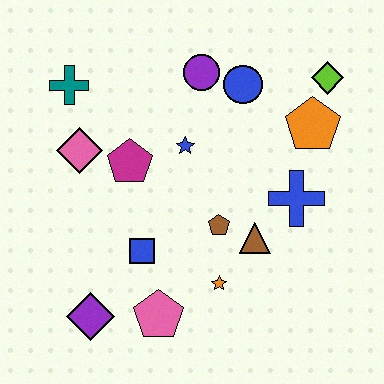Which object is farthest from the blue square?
The lime diamond is farthest from the blue square.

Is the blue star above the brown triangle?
Yes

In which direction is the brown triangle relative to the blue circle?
The brown triangle is below the blue circle.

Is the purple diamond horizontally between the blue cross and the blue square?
No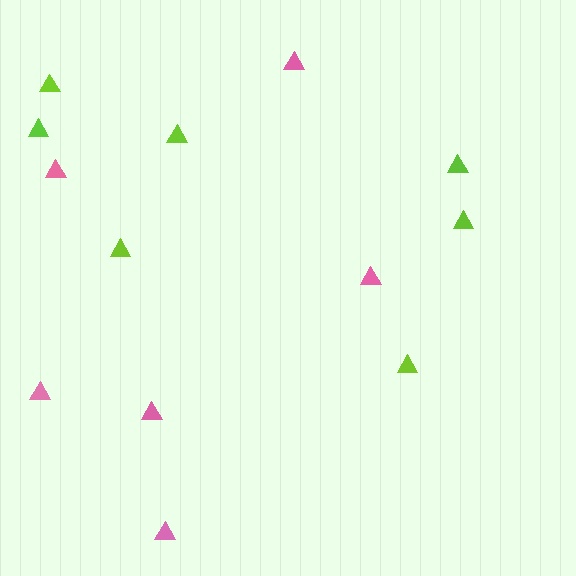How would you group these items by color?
There are 2 groups: one group of pink triangles (6) and one group of lime triangles (7).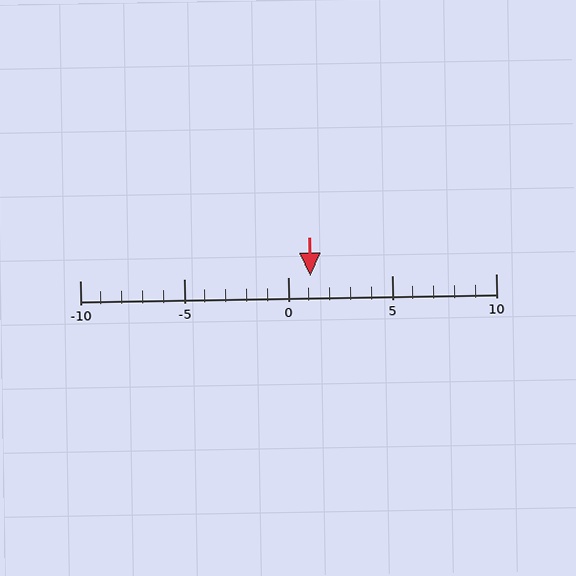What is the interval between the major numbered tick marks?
The major tick marks are spaced 5 units apart.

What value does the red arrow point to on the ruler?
The red arrow points to approximately 1.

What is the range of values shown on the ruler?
The ruler shows values from -10 to 10.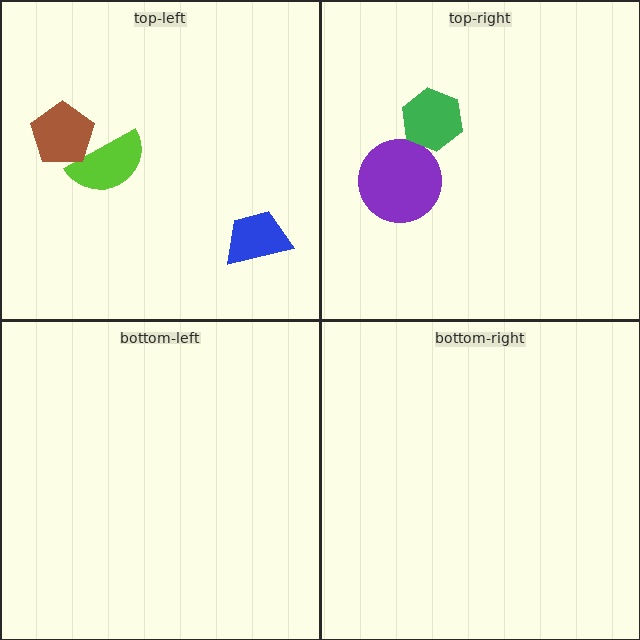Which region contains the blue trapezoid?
The top-left region.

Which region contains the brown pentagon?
The top-left region.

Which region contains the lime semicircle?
The top-left region.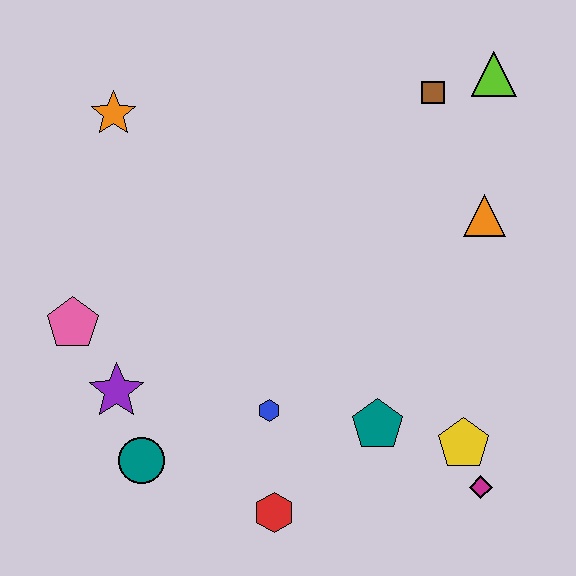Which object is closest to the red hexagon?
The blue hexagon is closest to the red hexagon.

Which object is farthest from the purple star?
The lime triangle is farthest from the purple star.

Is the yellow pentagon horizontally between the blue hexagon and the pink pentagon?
No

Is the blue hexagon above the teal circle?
Yes